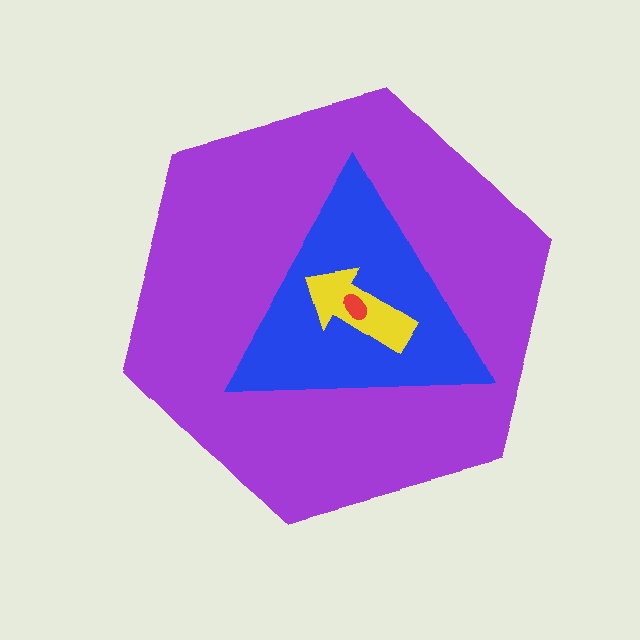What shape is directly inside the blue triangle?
The yellow arrow.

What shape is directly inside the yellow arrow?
The red ellipse.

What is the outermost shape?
The purple hexagon.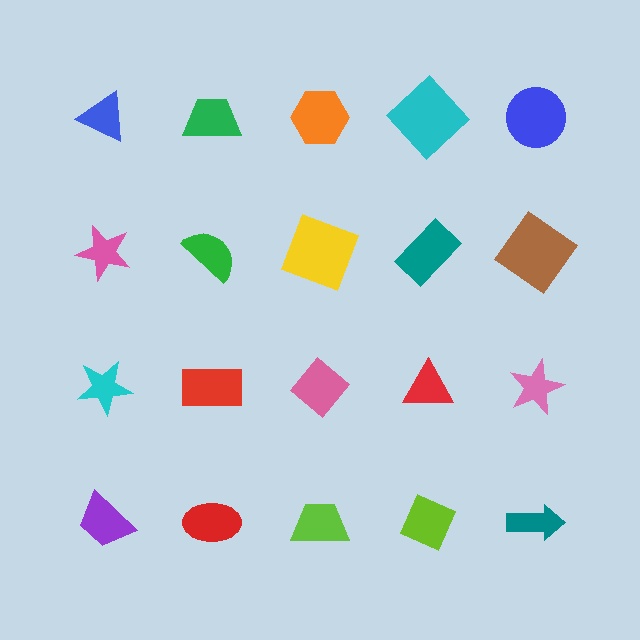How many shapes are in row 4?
5 shapes.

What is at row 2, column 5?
A brown diamond.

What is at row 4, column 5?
A teal arrow.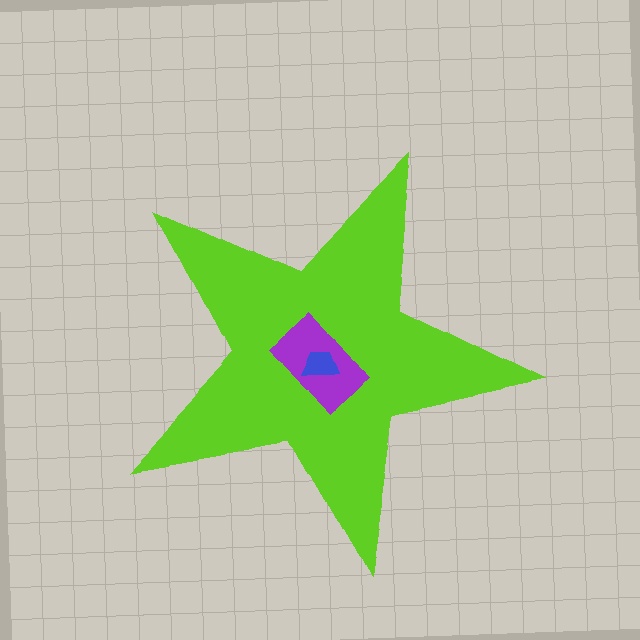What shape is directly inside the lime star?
The purple rectangle.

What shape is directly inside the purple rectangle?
The blue trapezoid.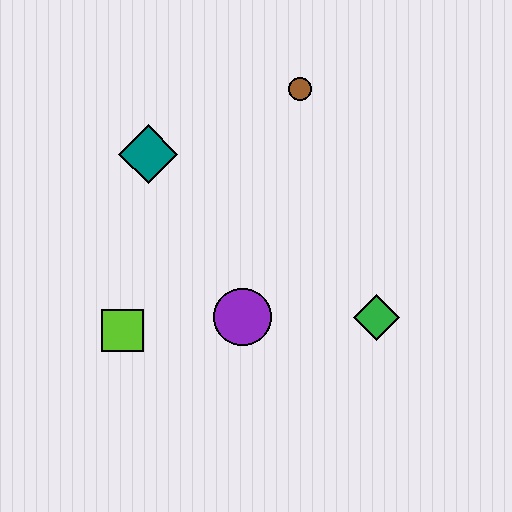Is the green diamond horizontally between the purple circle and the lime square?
No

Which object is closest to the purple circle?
The lime square is closest to the purple circle.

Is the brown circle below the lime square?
No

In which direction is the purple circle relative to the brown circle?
The purple circle is below the brown circle.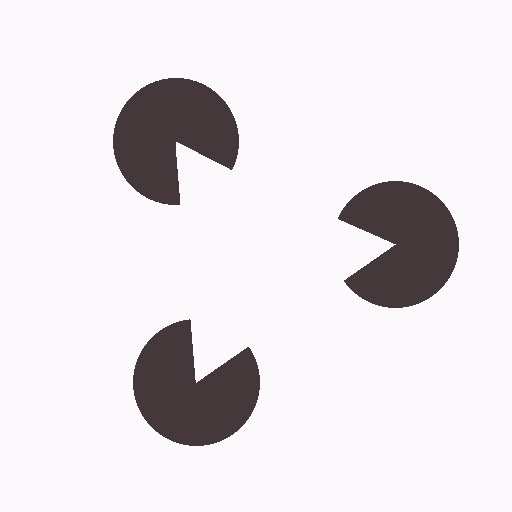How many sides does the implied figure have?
3 sides.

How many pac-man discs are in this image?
There are 3 — one at each vertex of the illusory triangle.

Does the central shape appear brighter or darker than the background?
It typically appears slightly brighter than the background, even though no actual brightness change is drawn.